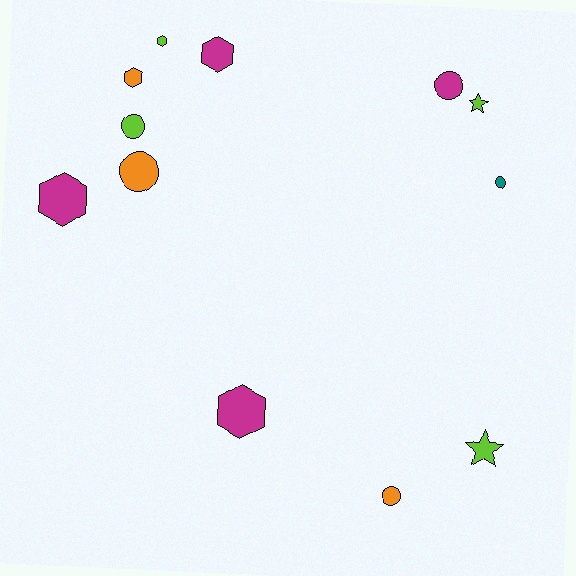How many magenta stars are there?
There are no magenta stars.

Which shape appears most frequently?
Circle, with 5 objects.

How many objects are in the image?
There are 12 objects.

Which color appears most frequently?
Lime, with 4 objects.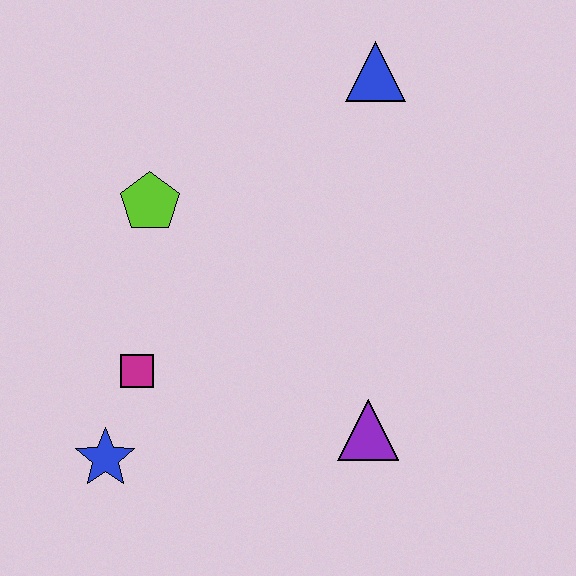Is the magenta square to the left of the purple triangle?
Yes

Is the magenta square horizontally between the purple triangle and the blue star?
Yes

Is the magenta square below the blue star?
No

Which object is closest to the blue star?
The magenta square is closest to the blue star.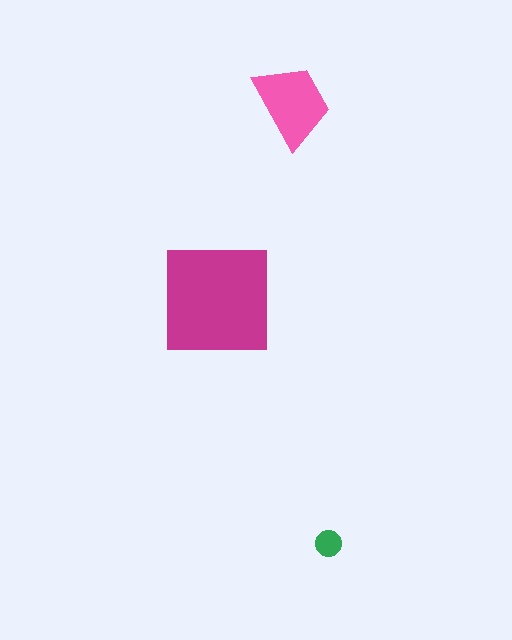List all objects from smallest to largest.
The green circle, the pink trapezoid, the magenta square.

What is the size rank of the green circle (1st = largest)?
3rd.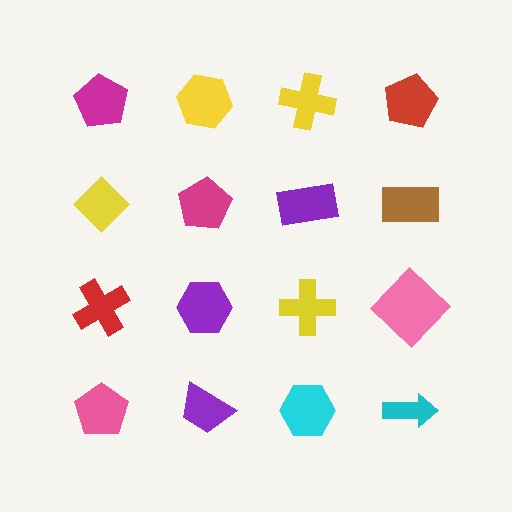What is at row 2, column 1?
A yellow diamond.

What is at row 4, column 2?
A purple trapezoid.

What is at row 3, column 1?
A red cross.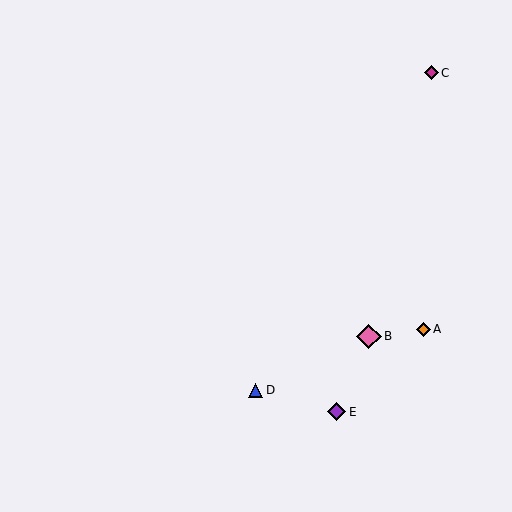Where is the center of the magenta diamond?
The center of the magenta diamond is at (432, 73).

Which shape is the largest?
The pink diamond (labeled B) is the largest.